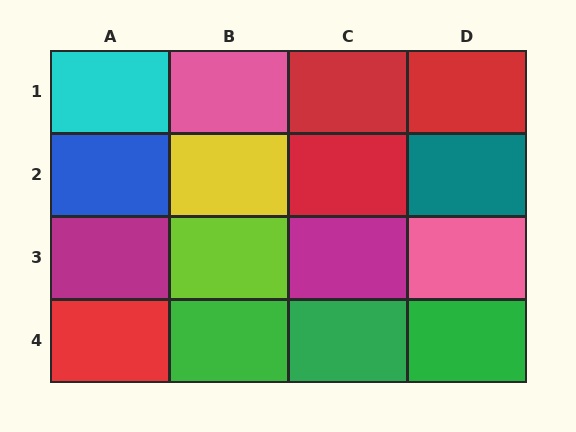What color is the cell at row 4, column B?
Green.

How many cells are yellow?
1 cell is yellow.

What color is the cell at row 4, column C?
Green.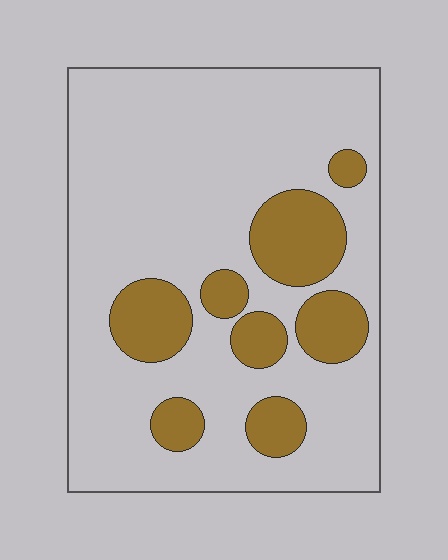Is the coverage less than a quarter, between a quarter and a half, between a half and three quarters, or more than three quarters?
Less than a quarter.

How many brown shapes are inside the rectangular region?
8.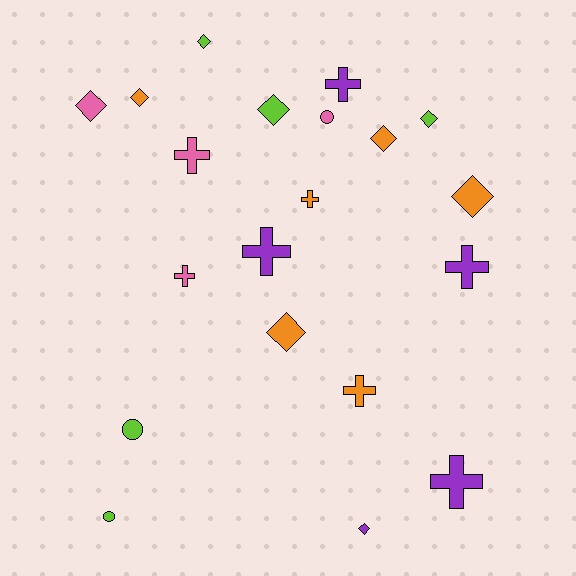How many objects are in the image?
There are 20 objects.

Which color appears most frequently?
Orange, with 6 objects.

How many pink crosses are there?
There are 2 pink crosses.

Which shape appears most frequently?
Diamond, with 9 objects.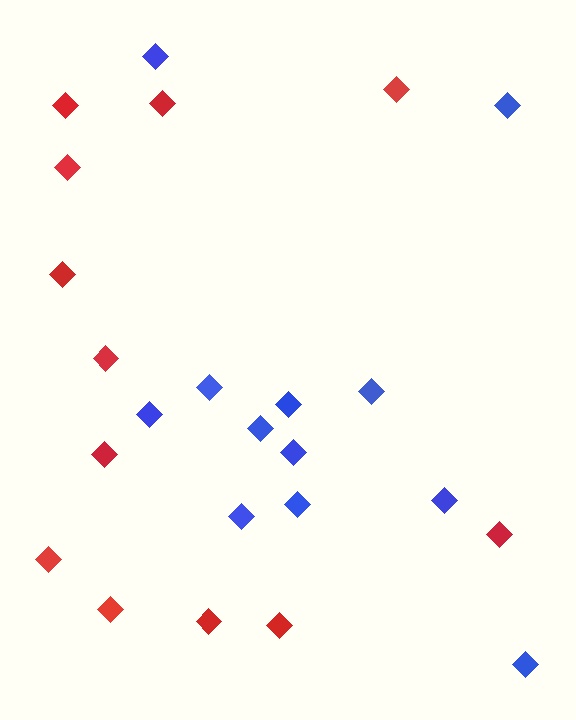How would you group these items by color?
There are 2 groups: one group of blue diamonds (12) and one group of red diamonds (12).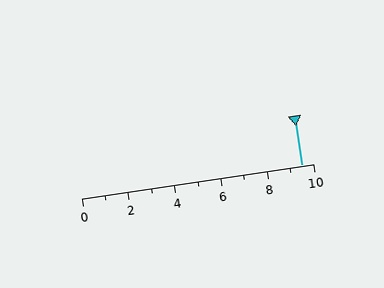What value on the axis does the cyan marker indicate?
The marker indicates approximately 9.5.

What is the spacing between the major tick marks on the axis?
The major ticks are spaced 2 apart.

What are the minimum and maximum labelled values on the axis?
The axis runs from 0 to 10.